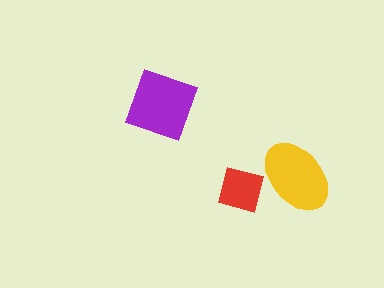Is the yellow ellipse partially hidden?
Yes, it is partially covered by another shape.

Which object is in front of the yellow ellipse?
The red square is in front of the yellow ellipse.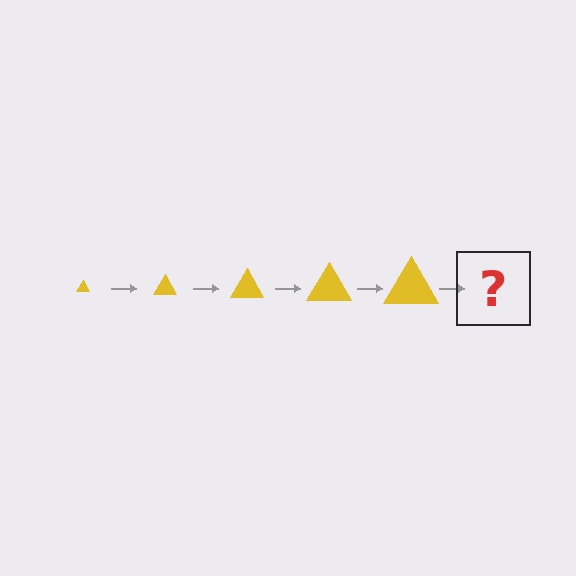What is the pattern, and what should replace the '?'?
The pattern is that the triangle gets progressively larger each step. The '?' should be a yellow triangle, larger than the previous one.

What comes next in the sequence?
The next element should be a yellow triangle, larger than the previous one.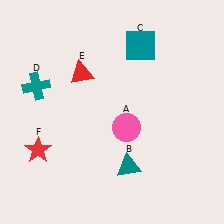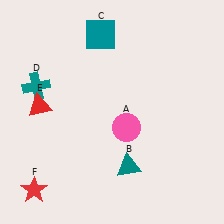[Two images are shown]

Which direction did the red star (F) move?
The red star (F) moved down.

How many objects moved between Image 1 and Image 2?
3 objects moved between the two images.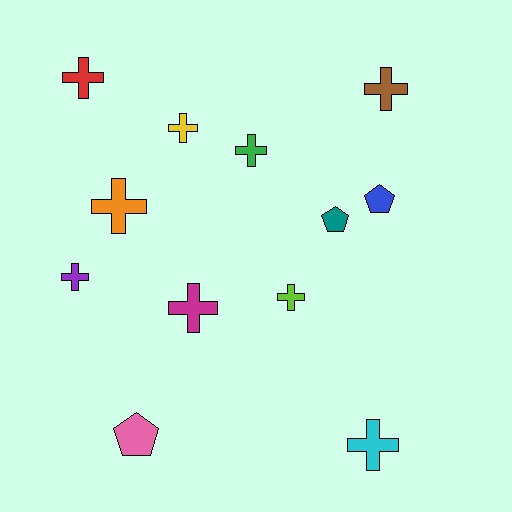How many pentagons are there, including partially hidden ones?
There are 3 pentagons.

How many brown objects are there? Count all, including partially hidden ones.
There is 1 brown object.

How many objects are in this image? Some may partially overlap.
There are 12 objects.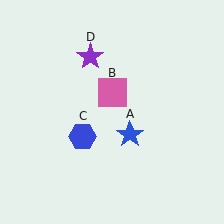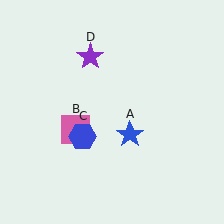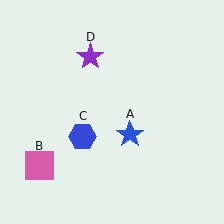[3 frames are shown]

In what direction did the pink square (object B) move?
The pink square (object B) moved down and to the left.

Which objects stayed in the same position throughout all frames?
Blue star (object A) and blue hexagon (object C) and purple star (object D) remained stationary.